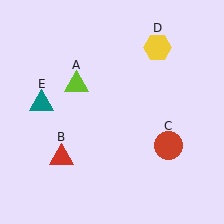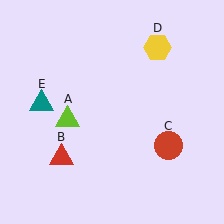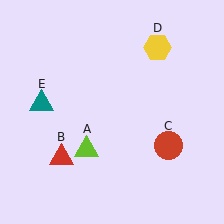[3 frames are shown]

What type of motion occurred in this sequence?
The lime triangle (object A) rotated counterclockwise around the center of the scene.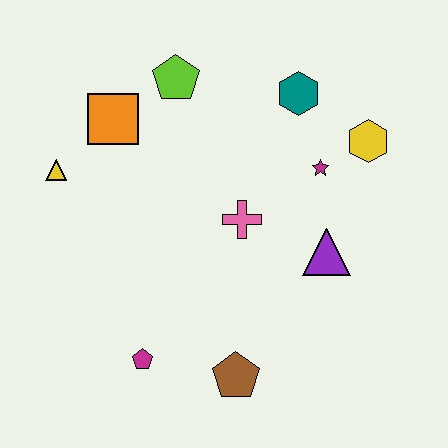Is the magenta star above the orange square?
No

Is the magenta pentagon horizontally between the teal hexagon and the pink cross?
No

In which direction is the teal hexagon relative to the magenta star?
The teal hexagon is above the magenta star.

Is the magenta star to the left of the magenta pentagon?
No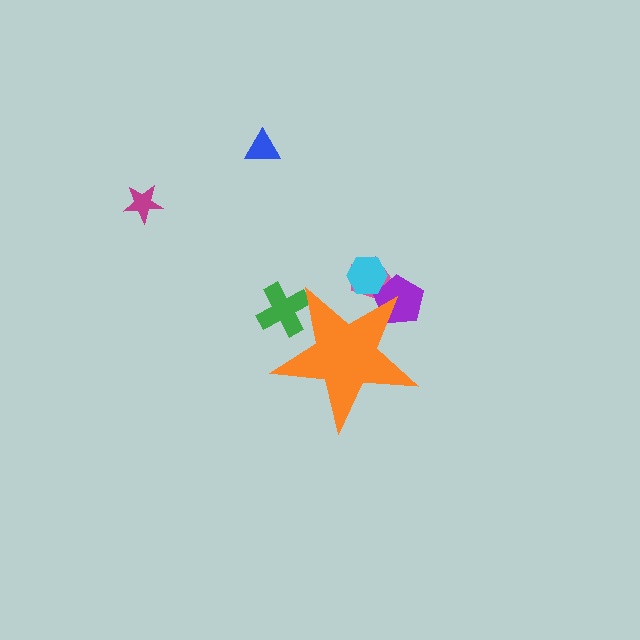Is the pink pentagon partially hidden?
Yes, the pink pentagon is partially hidden behind the orange star.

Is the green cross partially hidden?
Yes, the green cross is partially hidden behind the orange star.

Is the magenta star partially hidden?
No, the magenta star is fully visible.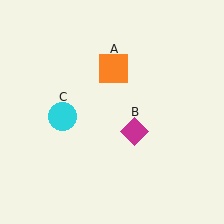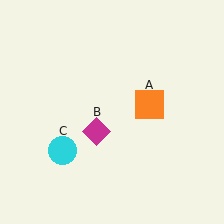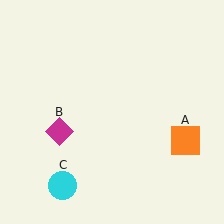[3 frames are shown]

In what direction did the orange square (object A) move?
The orange square (object A) moved down and to the right.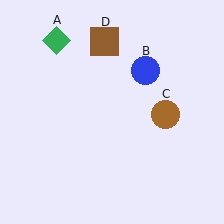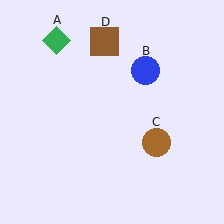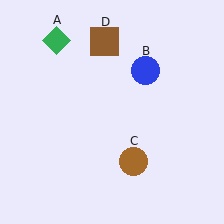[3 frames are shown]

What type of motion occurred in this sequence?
The brown circle (object C) rotated clockwise around the center of the scene.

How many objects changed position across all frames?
1 object changed position: brown circle (object C).